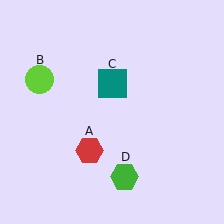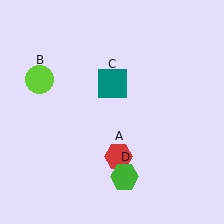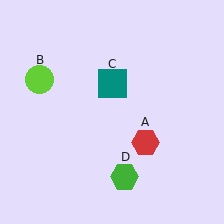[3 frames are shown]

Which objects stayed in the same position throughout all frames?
Lime circle (object B) and teal square (object C) and green hexagon (object D) remained stationary.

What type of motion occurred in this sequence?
The red hexagon (object A) rotated counterclockwise around the center of the scene.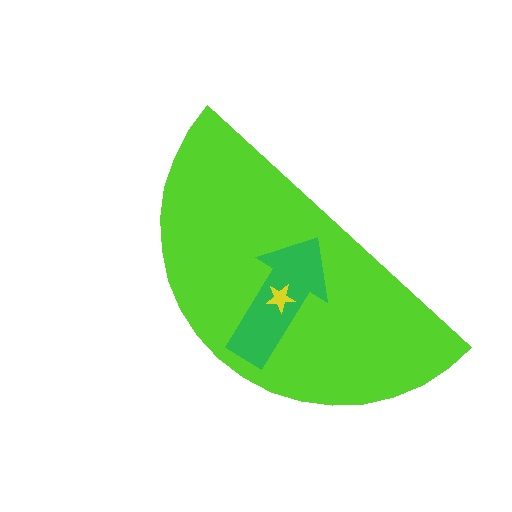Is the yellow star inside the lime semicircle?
Yes.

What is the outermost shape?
The lime semicircle.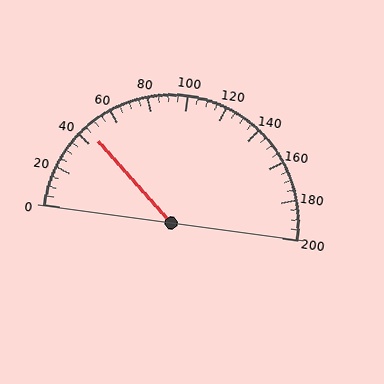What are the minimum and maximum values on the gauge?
The gauge ranges from 0 to 200.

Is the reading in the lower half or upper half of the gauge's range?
The reading is in the lower half of the range (0 to 200).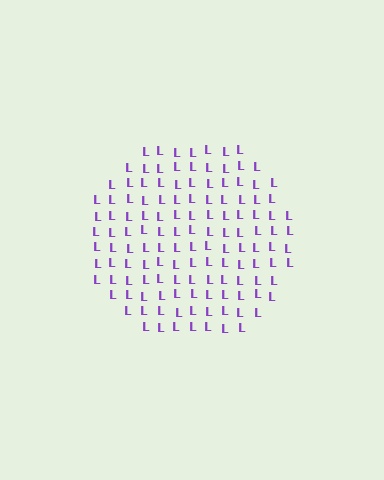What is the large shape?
The large shape is a circle.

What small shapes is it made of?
It is made of small letter L's.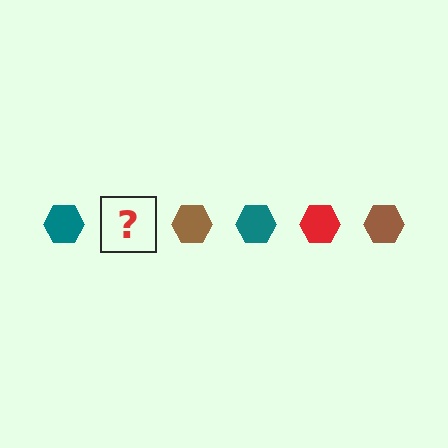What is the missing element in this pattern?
The missing element is a red hexagon.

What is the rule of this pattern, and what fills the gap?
The rule is that the pattern cycles through teal, red, brown hexagons. The gap should be filled with a red hexagon.